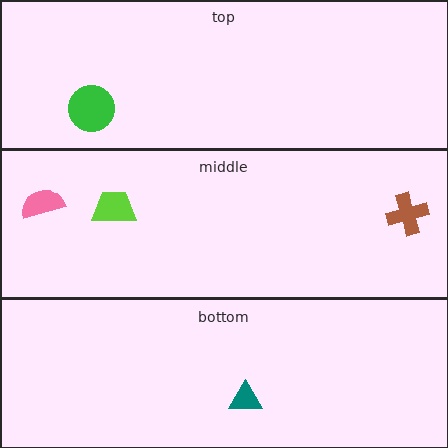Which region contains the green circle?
The top region.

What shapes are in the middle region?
The pink semicircle, the lime trapezoid, the brown cross.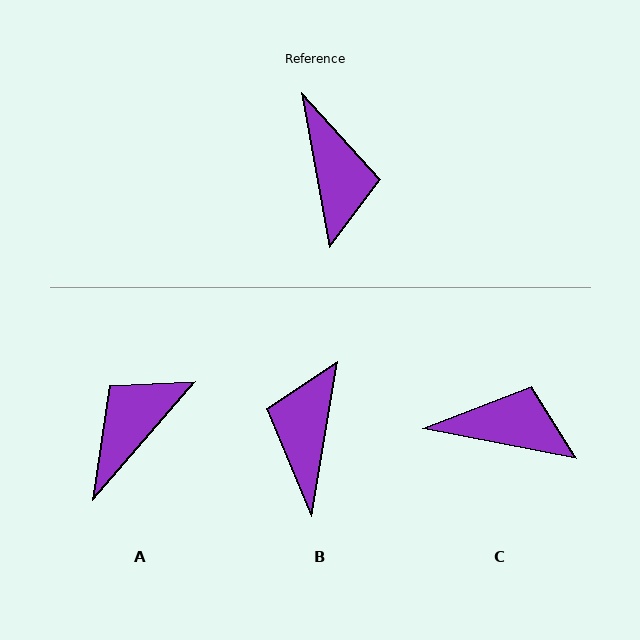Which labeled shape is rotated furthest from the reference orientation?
B, about 161 degrees away.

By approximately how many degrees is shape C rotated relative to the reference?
Approximately 69 degrees counter-clockwise.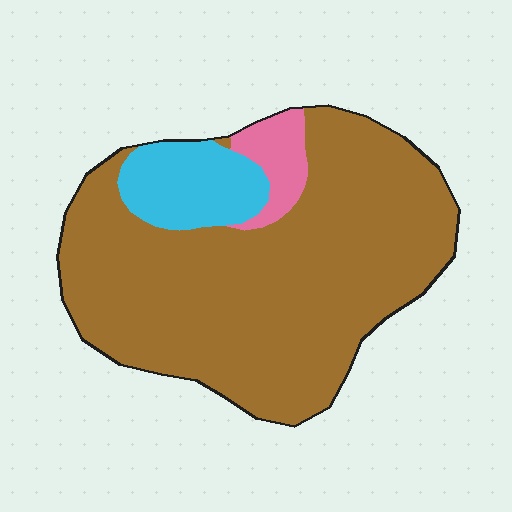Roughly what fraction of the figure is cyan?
Cyan takes up about one eighth (1/8) of the figure.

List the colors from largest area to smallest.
From largest to smallest: brown, cyan, pink.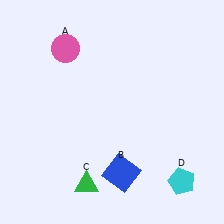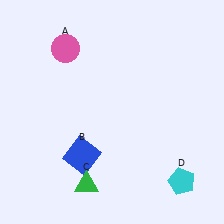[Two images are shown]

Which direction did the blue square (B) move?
The blue square (B) moved left.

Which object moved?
The blue square (B) moved left.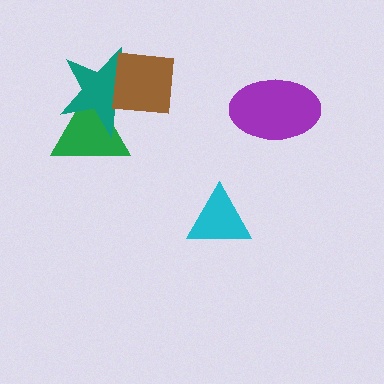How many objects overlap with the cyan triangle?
0 objects overlap with the cyan triangle.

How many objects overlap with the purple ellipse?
0 objects overlap with the purple ellipse.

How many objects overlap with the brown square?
2 objects overlap with the brown square.